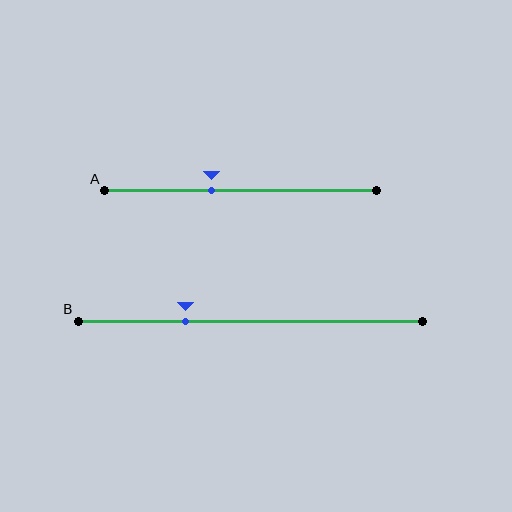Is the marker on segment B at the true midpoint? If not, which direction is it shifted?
No, the marker on segment B is shifted to the left by about 19% of the segment length.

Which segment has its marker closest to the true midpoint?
Segment A has its marker closest to the true midpoint.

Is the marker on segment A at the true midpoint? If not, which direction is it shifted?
No, the marker on segment A is shifted to the left by about 11% of the segment length.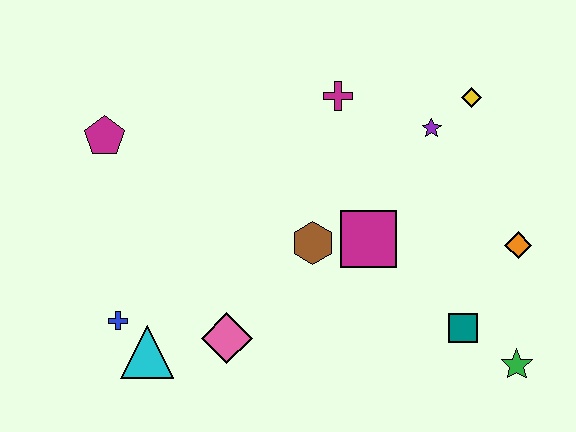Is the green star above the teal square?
No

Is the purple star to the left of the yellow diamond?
Yes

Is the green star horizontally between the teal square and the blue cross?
No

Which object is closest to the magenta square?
The brown hexagon is closest to the magenta square.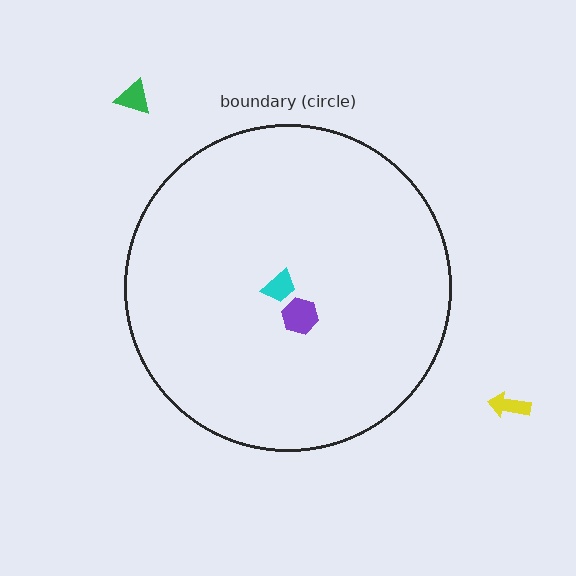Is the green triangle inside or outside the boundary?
Outside.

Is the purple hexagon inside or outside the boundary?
Inside.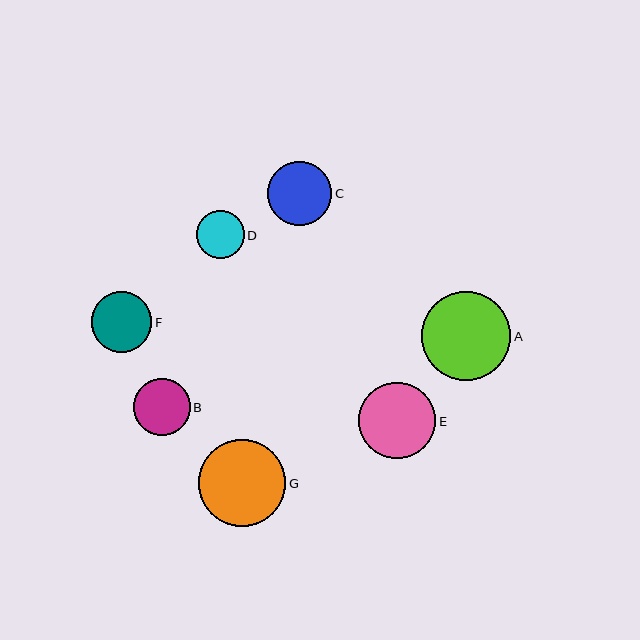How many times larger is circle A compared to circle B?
Circle A is approximately 1.6 times the size of circle B.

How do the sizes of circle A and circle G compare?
Circle A and circle G are approximately the same size.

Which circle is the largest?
Circle A is the largest with a size of approximately 89 pixels.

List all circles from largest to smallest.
From largest to smallest: A, G, E, C, F, B, D.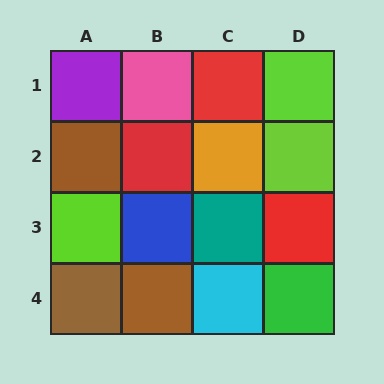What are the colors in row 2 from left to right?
Brown, red, orange, lime.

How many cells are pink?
1 cell is pink.